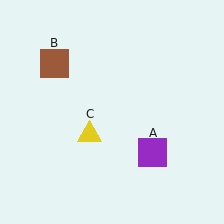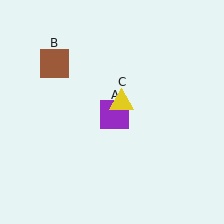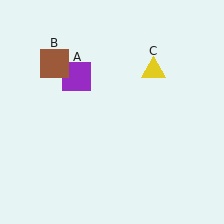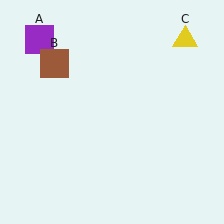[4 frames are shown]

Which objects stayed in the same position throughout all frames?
Brown square (object B) remained stationary.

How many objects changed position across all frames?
2 objects changed position: purple square (object A), yellow triangle (object C).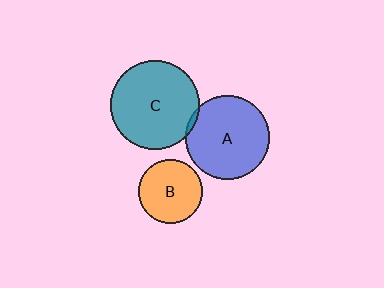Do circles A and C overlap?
Yes.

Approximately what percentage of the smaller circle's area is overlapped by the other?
Approximately 5%.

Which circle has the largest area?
Circle C (teal).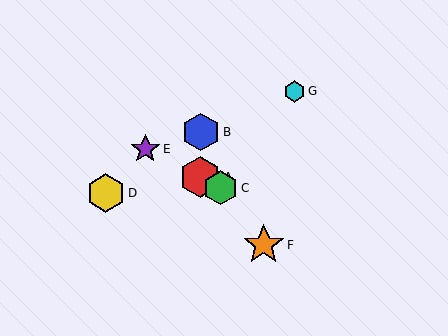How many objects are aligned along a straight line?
3 objects (A, C, E) are aligned along a straight line.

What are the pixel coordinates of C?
Object C is at (221, 188).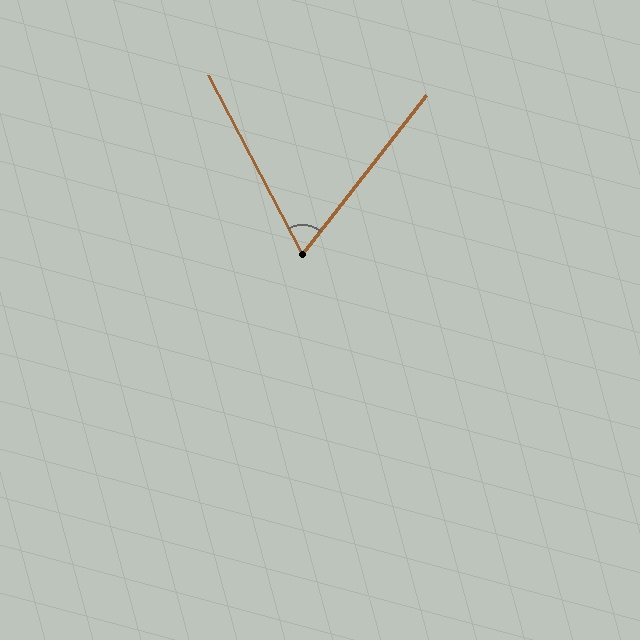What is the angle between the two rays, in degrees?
Approximately 65 degrees.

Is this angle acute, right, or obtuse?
It is acute.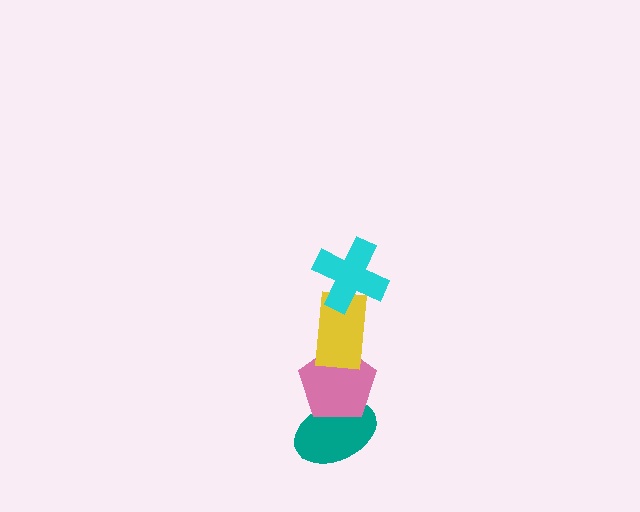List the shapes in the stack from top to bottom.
From top to bottom: the cyan cross, the yellow rectangle, the pink pentagon, the teal ellipse.